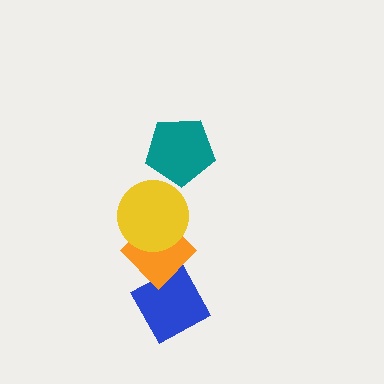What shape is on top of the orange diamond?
The yellow circle is on top of the orange diamond.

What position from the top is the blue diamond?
The blue diamond is 4th from the top.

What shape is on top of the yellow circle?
The teal pentagon is on top of the yellow circle.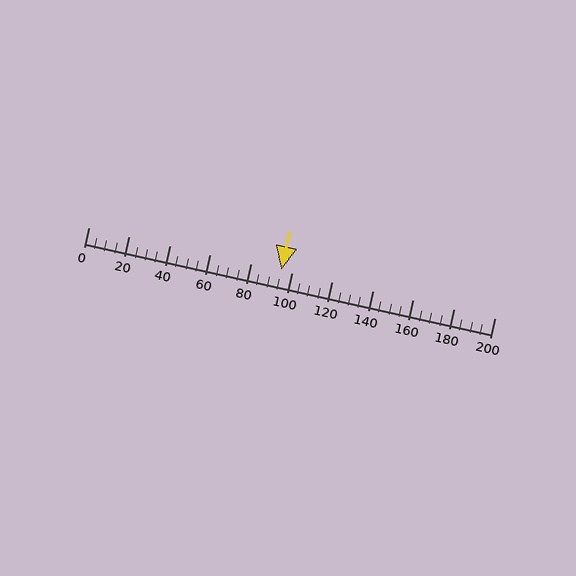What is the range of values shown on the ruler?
The ruler shows values from 0 to 200.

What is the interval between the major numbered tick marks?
The major tick marks are spaced 20 units apart.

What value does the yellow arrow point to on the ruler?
The yellow arrow points to approximately 95.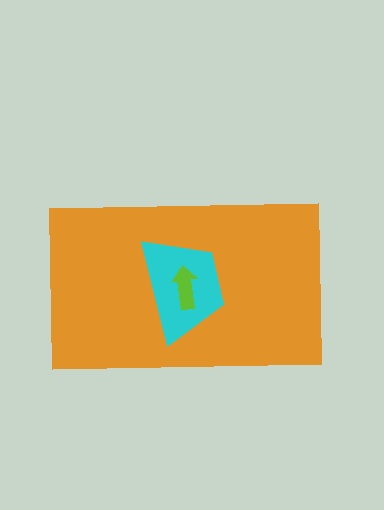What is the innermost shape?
The lime arrow.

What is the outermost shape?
The orange rectangle.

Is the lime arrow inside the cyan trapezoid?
Yes.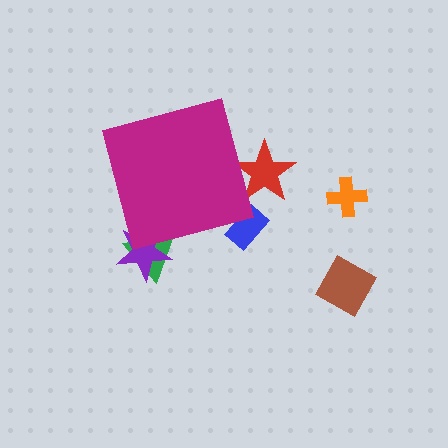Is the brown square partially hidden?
No, the brown square is fully visible.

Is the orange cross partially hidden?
No, the orange cross is fully visible.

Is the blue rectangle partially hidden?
Yes, the blue rectangle is partially hidden behind the magenta square.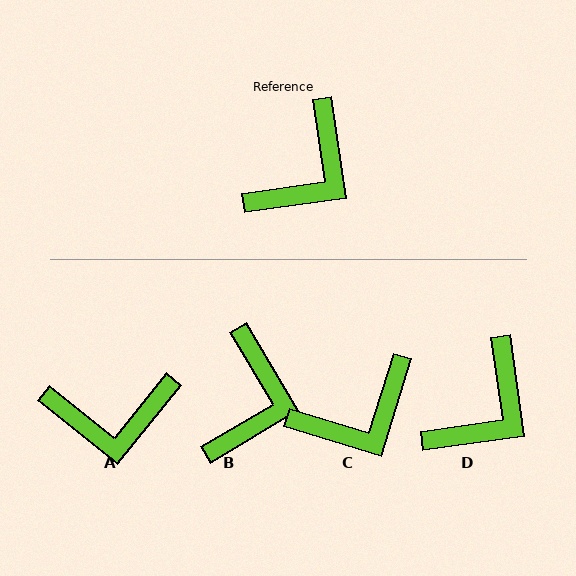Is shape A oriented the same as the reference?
No, it is off by about 47 degrees.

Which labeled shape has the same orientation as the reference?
D.